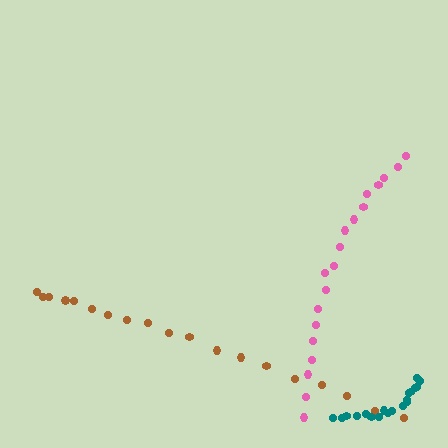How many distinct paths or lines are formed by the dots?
There are 3 distinct paths.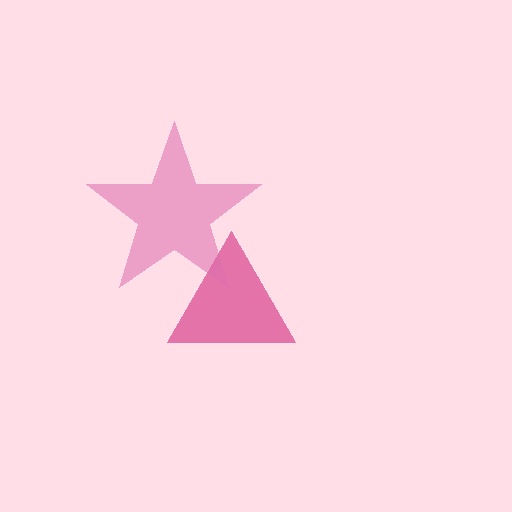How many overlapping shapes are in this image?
There are 2 overlapping shapes in the image.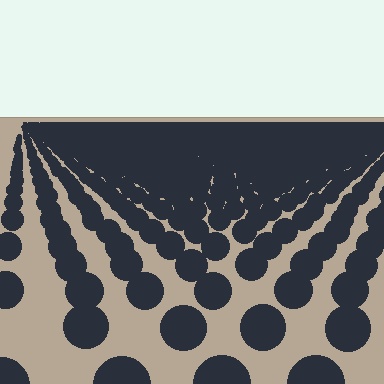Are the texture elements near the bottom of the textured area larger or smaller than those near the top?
Larger. Near the bottom, elements are closer to the viewer and appear at a bigger on-screen size.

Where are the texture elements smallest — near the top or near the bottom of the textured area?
Near the top.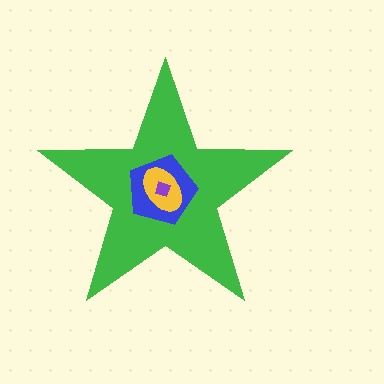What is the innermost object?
The purple square.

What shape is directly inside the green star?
The blue pentagon.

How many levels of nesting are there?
4.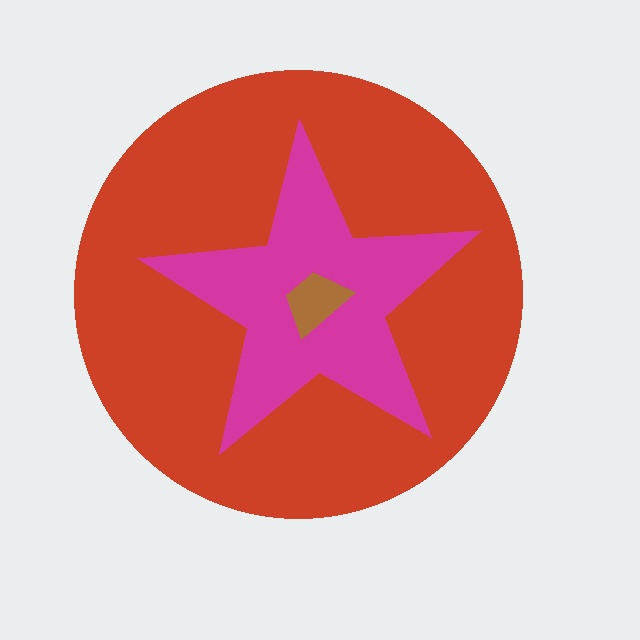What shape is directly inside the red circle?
The magenta star.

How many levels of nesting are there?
3.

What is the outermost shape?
The red circle.